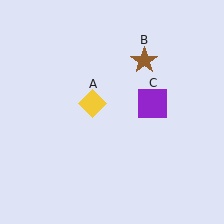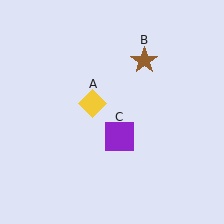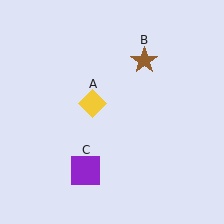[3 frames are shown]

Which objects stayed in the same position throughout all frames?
Yellow diamond (object A) and brown star (object B) remained stationary.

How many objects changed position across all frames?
1 object changed position: purple square (object C).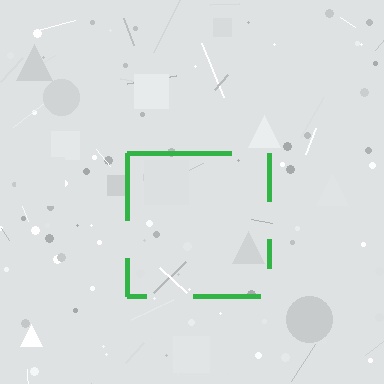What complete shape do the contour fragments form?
The contour fragments form a square.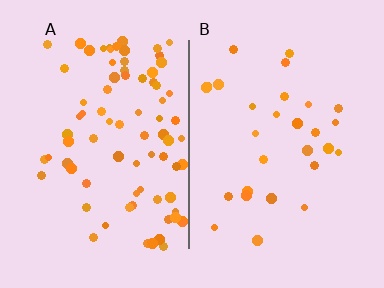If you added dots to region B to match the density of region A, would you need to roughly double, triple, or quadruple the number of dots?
Approximately triple.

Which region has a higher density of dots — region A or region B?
A (the left).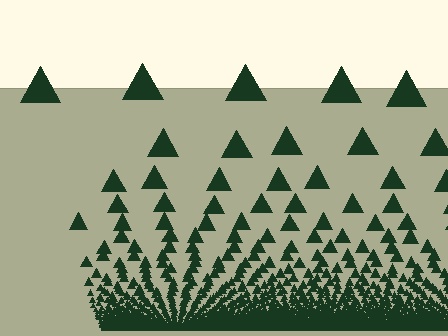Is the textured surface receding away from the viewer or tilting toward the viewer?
The surface appears to tilt toward the viewer. Texture elements get larger and sparser toward the top.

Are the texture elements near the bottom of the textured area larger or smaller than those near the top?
Smaller. The gradient is inverted — elements near the bottom are smaller and denser.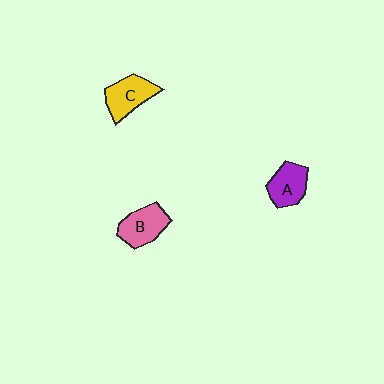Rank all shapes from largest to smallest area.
From largest to smallest: C (yellow), B (pink), A (purple).